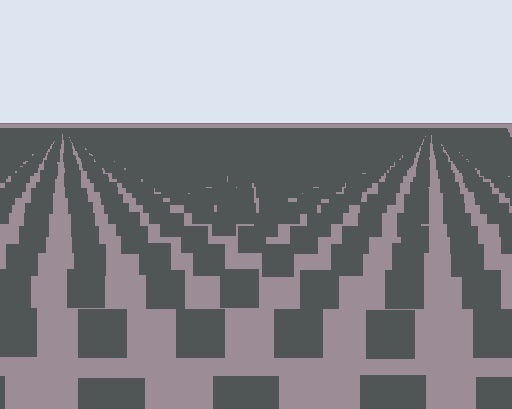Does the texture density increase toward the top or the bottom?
Density increases toward the top.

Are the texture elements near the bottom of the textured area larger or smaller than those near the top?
Larger. Near the bottom, elements are closer to the viewer and appear at a bigger on-screen size.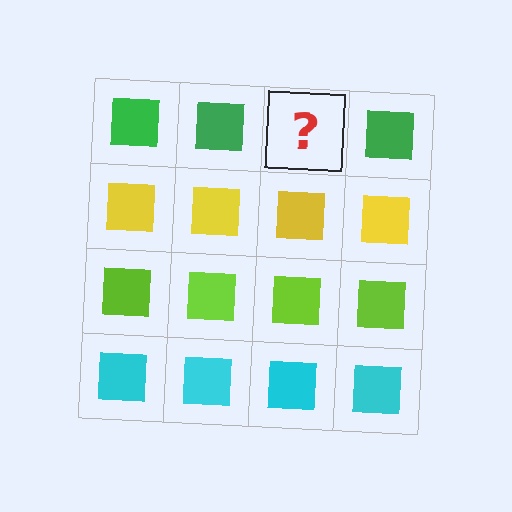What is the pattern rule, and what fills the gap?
The rule is that each row has a consistent color. The gap should be filled with a green square.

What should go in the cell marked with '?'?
The missing cell should contain a green square.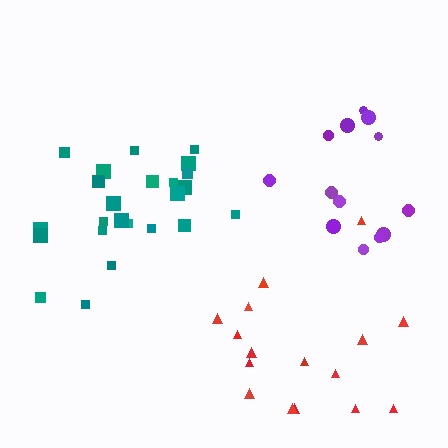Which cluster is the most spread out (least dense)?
Red.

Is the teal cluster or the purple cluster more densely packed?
Teal.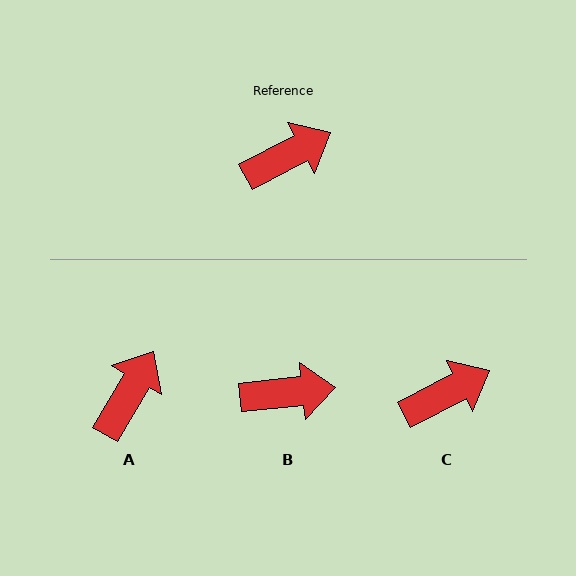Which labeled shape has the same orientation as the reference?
C.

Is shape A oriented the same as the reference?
No, it is off by about 32 degrees.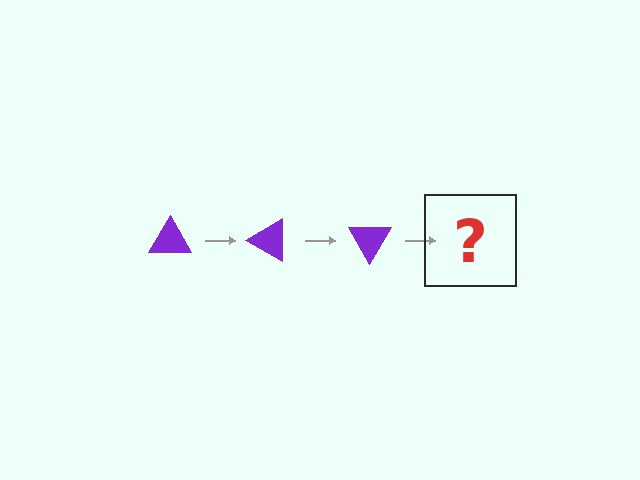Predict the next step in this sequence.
The next step is a purple triangle rotated 90 degrees.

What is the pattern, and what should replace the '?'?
The pattern is that the triangle rotates 30 degrees each step. The '?' should be a purple triangle rotated 90 degrees.